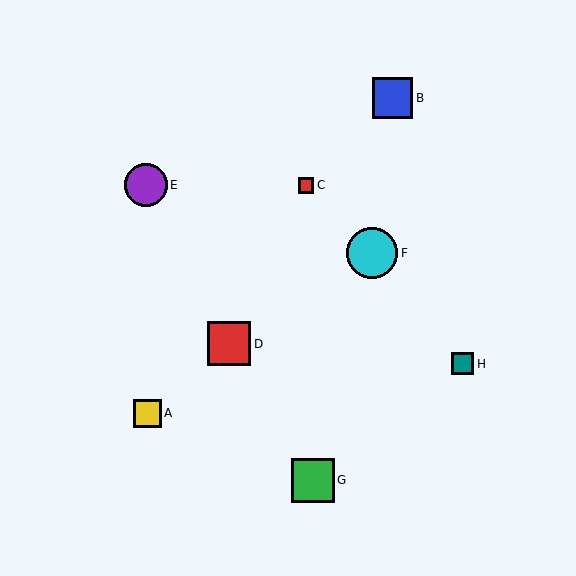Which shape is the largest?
The cyan circle (labeled F) is the largest.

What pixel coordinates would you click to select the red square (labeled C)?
Click at (306, 185) to select the red square C.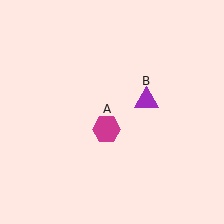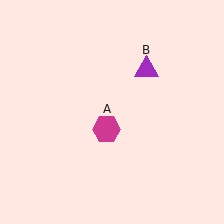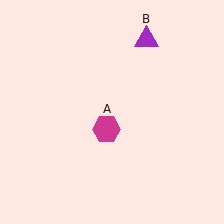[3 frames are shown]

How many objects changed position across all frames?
1 object changed position: purple triangle (object B).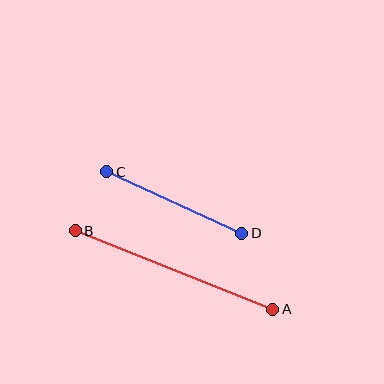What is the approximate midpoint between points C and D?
The midpoint is at approximately (174, 203) pixels.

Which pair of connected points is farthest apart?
Points A and B are farthest apart.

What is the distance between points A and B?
The distance is approximately 213 pixels.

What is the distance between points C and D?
The distance is approximately 148 pixels.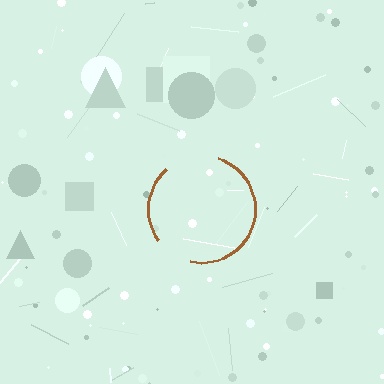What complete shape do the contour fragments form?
The contour fragments form a circle.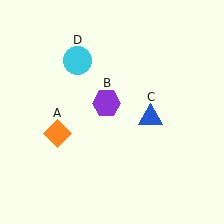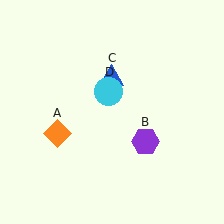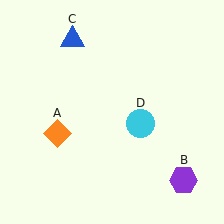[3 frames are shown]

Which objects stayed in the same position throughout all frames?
Orange diamond (object A) remained stationary.